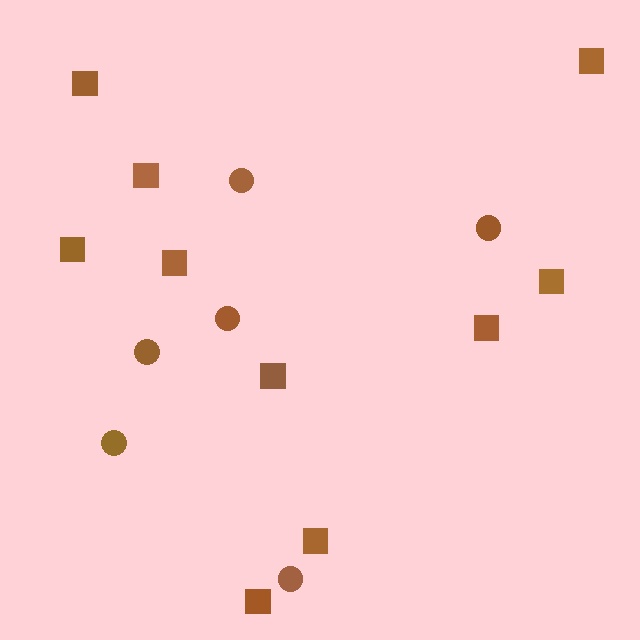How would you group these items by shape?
There are 2 groups: one group of squares (10) and one group of circles (6).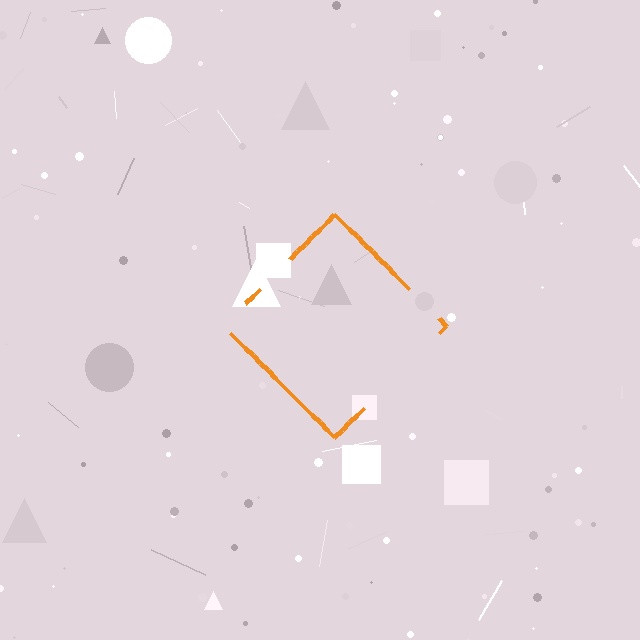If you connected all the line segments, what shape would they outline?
They would outline a diamond.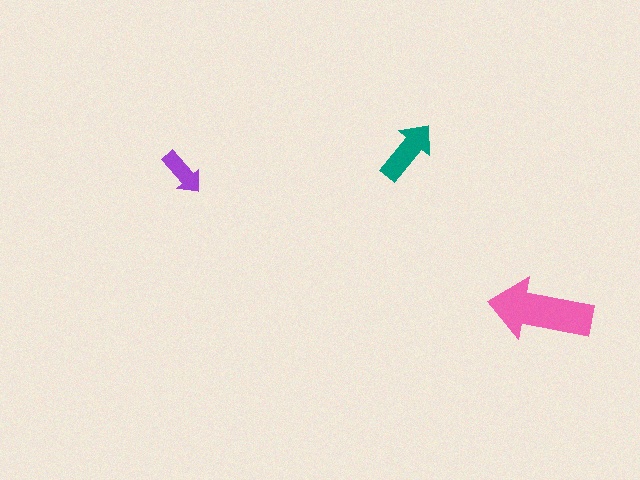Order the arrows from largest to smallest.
the pink one, the teal one, the purple one.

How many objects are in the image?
There are 3 objects in the image.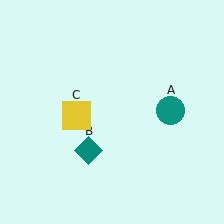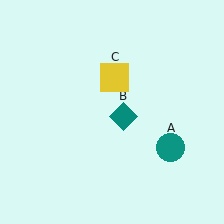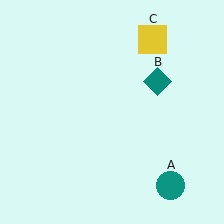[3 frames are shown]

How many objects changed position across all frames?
3 objects changed position: teal circle (object A), teal diamond (object B), yellow square (object C).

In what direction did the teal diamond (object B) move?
The teal diamond (object B) moved up and to the right.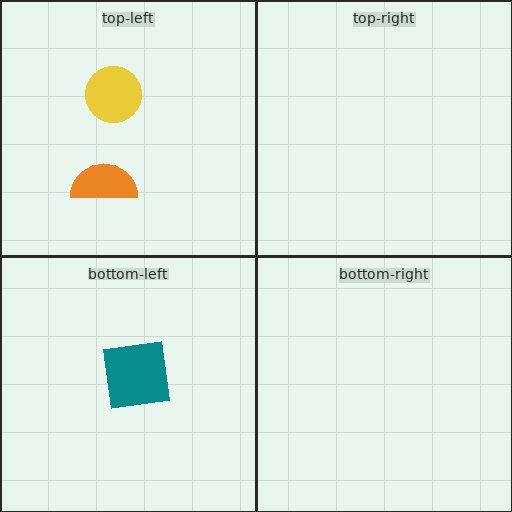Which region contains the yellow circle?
The top-left region.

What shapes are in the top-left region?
The yellow circle, the orange semicircle.